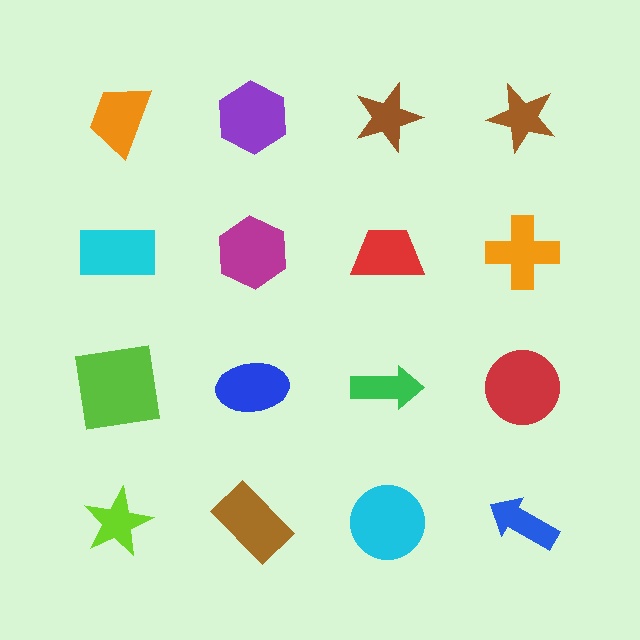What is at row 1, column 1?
An orange trapezoid.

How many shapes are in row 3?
4 shapes.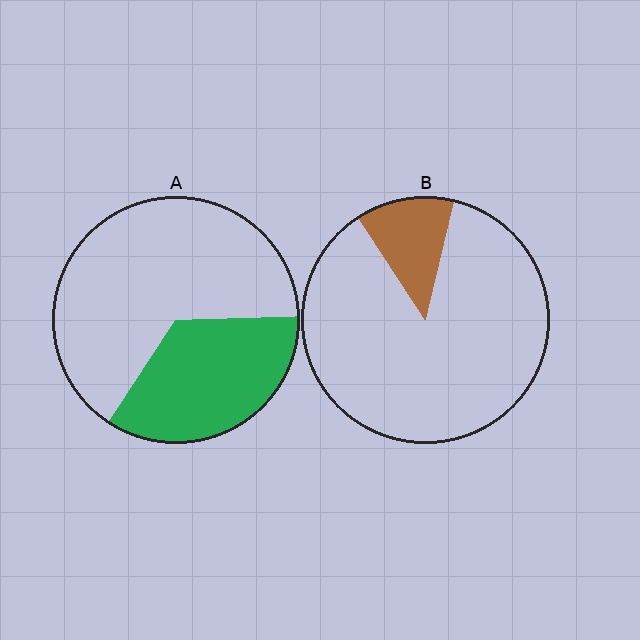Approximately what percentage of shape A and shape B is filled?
A is approximately 35% and B is approximately 15%.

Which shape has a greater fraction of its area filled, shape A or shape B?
Shape A.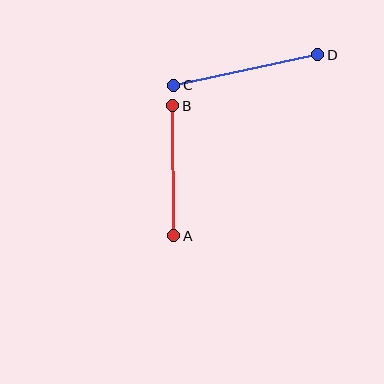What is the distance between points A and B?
The distance is approximately 130 pixels.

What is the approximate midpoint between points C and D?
The midpoint is at approximately (246, 70) pixels.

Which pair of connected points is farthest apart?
Points C and D are farthest apart.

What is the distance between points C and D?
The distance is approximately 147 pixels.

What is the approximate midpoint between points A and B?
The midpoint is at approximately (173, 171) pixels.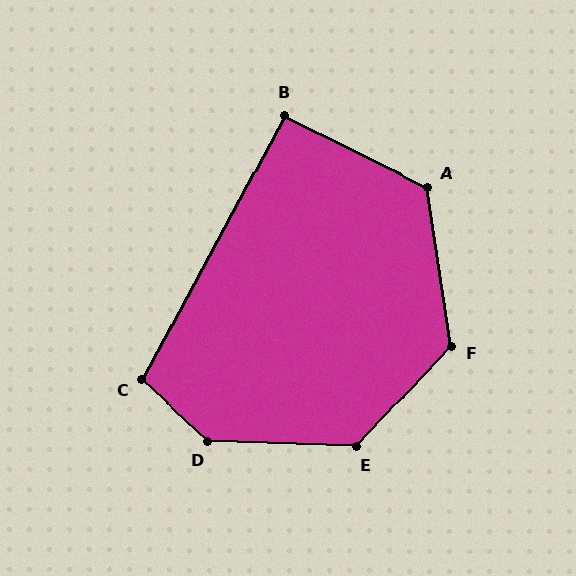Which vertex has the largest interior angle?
D, at approximately 139 degrees.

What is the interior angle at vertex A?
Approximately 124 degrees (obtuse).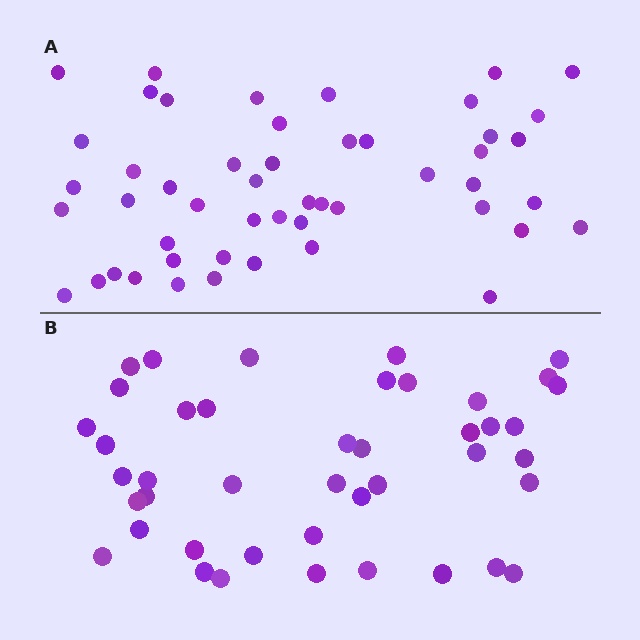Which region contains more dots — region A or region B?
Region A (the top region) has more dots.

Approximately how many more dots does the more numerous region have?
Region A has roughly 8 or so more dots than region B.